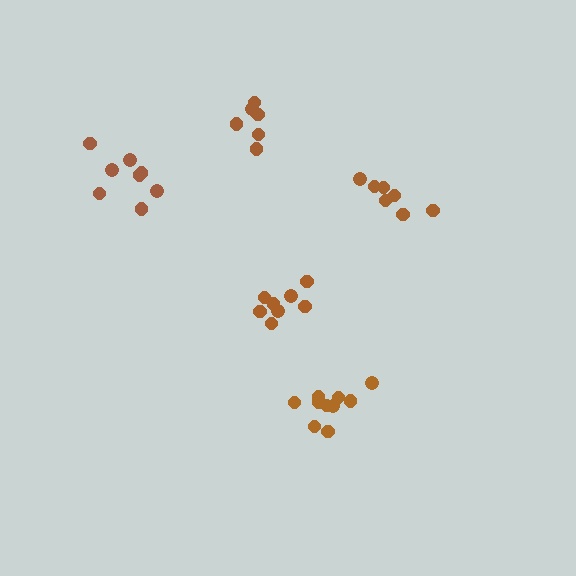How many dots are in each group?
Group 1: 7 dots, Group 2: 8 dots, Group 3: 6 dots, Group 4: 10 dots, Group 5: 8 dots (39 total).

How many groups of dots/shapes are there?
There are 5 groups.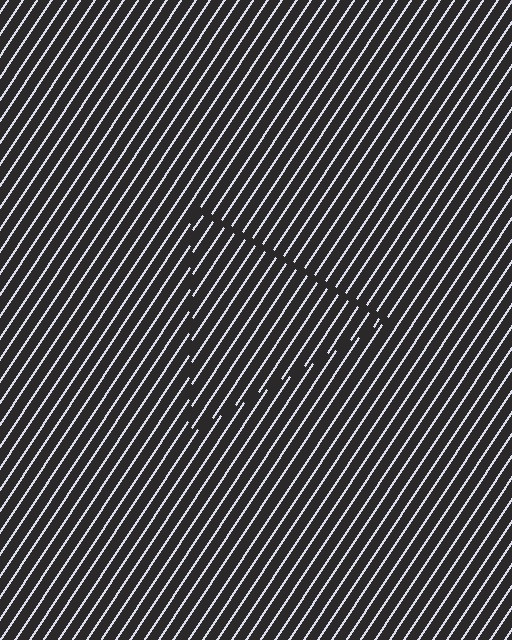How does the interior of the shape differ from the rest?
The interior of the shape contains the same grating, shifted by half a period — the contour is defined by the phase discontinuity where line-ends from the inner and outer gratings abut.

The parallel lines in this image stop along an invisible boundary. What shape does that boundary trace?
An illusory triangle. The interior of the shape contains the same grating, shifted by half a period — the contour is defined by the phase discontinuity where line-ends from the inner and outer gratings abut.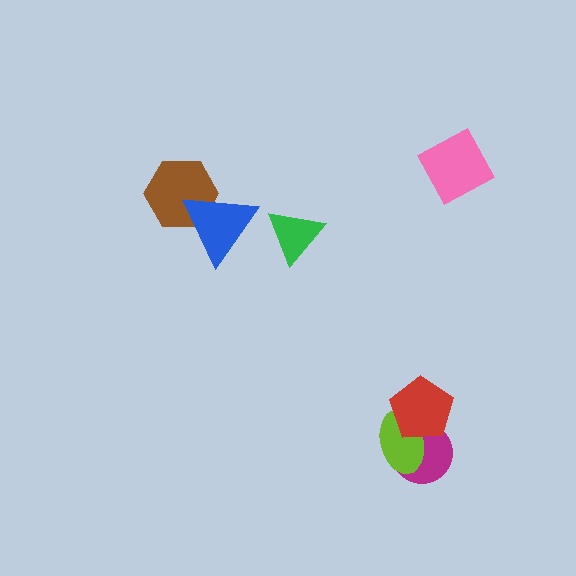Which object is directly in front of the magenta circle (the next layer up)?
The lime ellipse is directly in front of the magenta circle.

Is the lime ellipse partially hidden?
Yes, it is partially covered by another shape.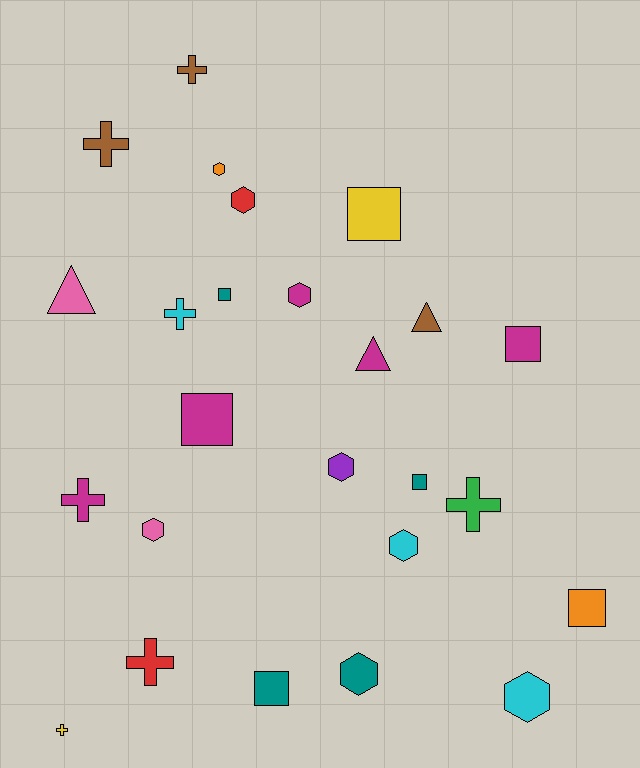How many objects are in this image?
There are 25 objects.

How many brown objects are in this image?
There are 3 brown objects.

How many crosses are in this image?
There are 7 crosses.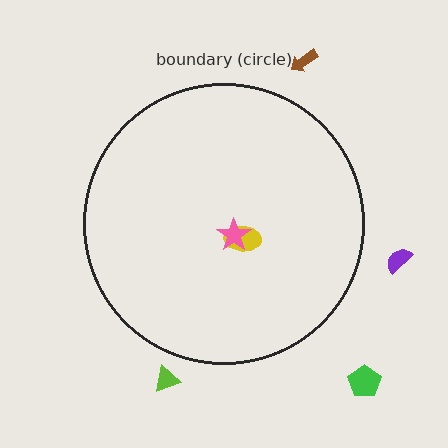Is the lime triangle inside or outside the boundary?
Outside.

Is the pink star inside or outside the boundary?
Inside.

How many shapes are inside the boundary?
2 inside, 4 outside.